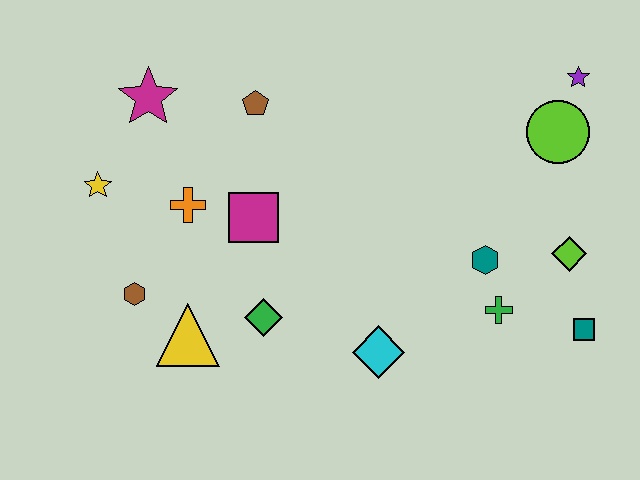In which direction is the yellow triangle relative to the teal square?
The yellow triangle is to the left of the teal square.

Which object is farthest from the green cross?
The yellow star is farthest from the green cross.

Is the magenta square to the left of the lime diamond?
Yes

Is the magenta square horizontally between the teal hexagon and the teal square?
No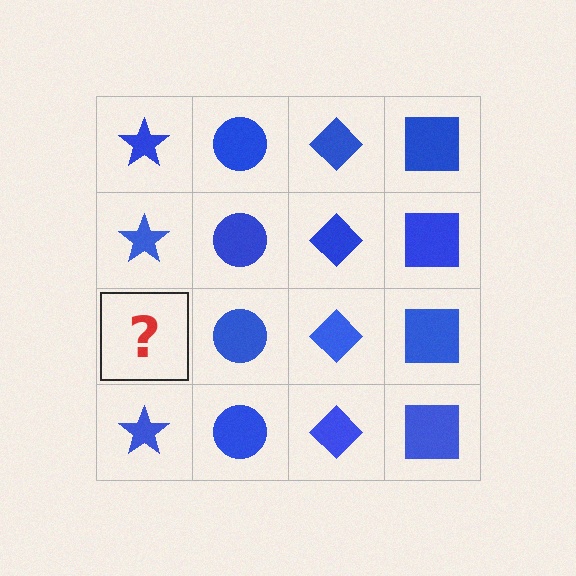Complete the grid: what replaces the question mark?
The question mark should be replaced with a blue star.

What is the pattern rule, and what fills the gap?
The rule is that each column has a consistent shape. The gap should be filled with a blue star.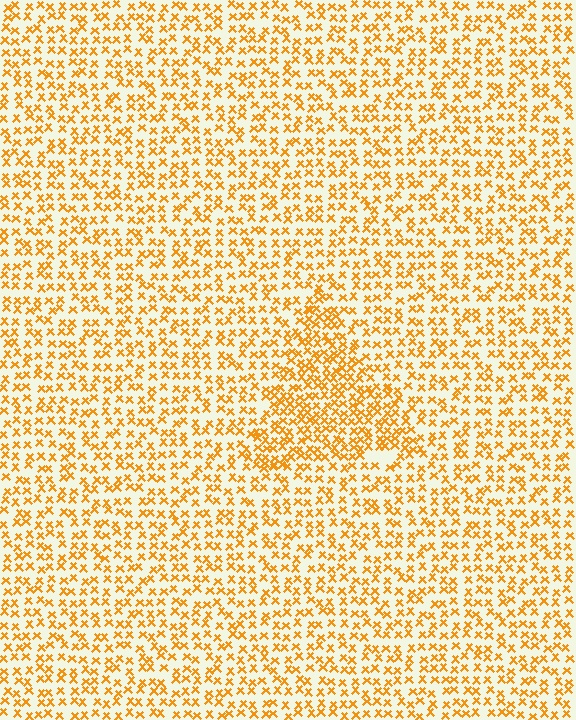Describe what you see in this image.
The image contains small orange elements arranged at two different densities. A triangle-shaped region is visible where the elements are more densely packed than the surrounding area.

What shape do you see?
I see a triangle.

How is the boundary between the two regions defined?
The boundary is defined by a change in element density (approximately 1.7x ratio). All elements are the same color, size, and shape.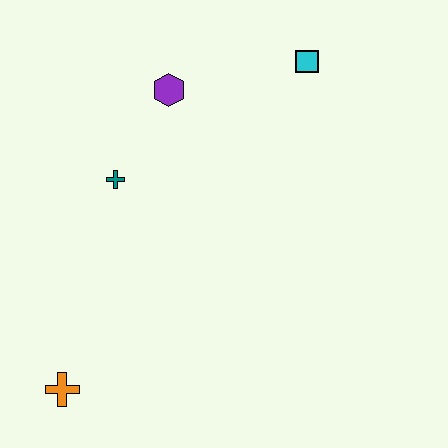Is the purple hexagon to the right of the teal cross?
Yes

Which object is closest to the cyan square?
The purple hexagon is closest to the cyan square.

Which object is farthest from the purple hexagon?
The orange cross is farthest from the purple hexagon.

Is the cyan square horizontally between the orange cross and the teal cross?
No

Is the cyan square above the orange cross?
Yes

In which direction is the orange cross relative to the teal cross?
The orange cross is below the teal cross.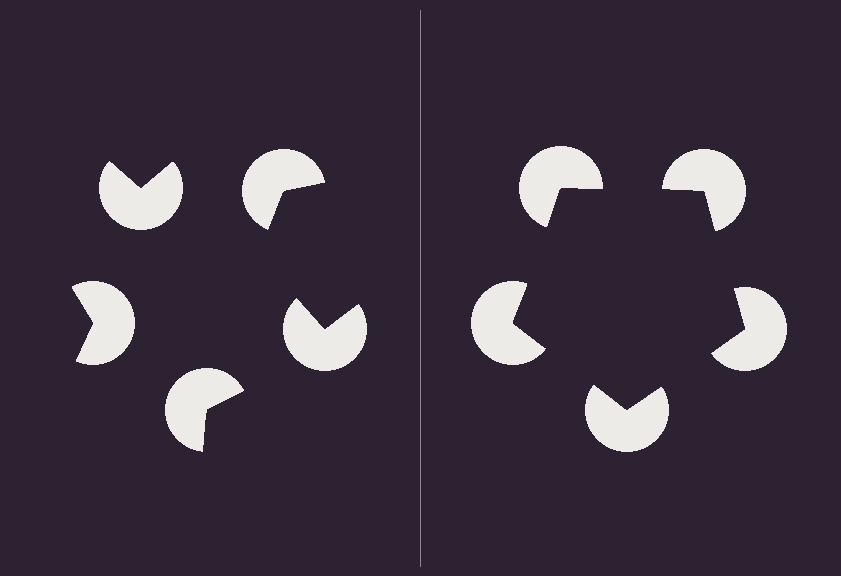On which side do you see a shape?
An illusory pentagon appears on the right side. On the left side the wedge cuts are rotated, so no coherent shape forms.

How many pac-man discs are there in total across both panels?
10 — 5 on each side.